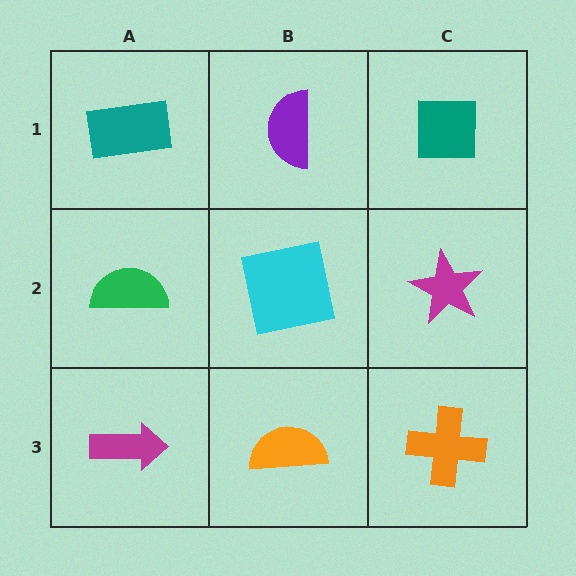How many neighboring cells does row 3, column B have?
3.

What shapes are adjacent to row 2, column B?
A purple semicircle (row 1, column B), an orange semicircle (row 3, column B), a green semicircle (row 2, column A), a magenta star (row 2, column C).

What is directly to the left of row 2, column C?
A cyan square.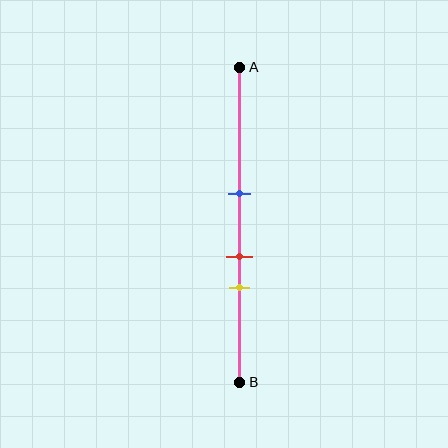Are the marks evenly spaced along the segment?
Yes, the marks are approximately evenly spaced.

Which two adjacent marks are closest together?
The red and yellow marks are the closest adjacent pair.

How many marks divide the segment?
There are 3 marks dividing the segment.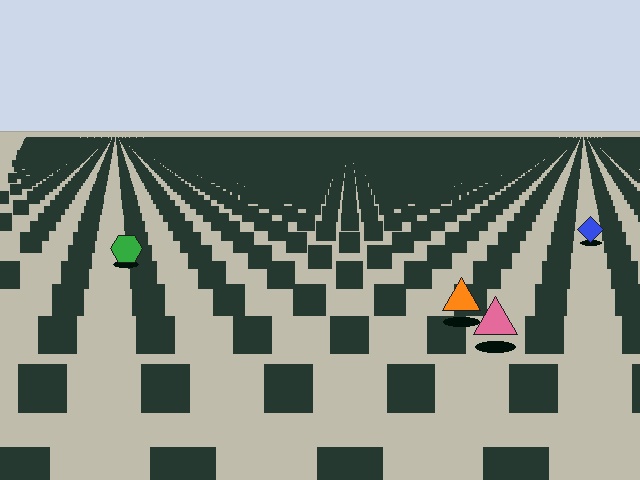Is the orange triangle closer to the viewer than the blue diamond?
Yes. The orange triangle is closer — you can tell from the texture gradient: the ground texture is coarser near it.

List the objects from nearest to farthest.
From nearest to farthest: the pink triangle, the orange triangle, the green hexagon, the blue diamond.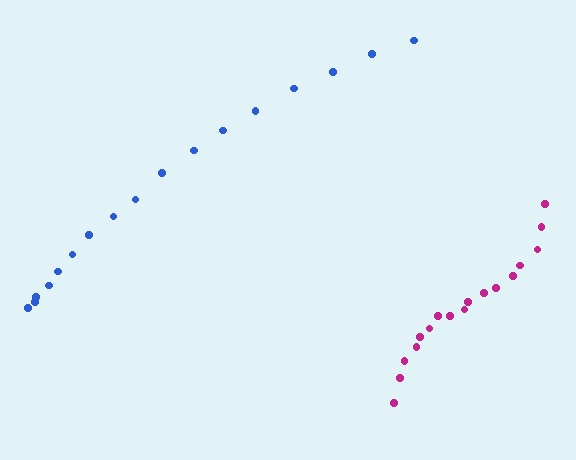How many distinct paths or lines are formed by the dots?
There are 2 distinct paths.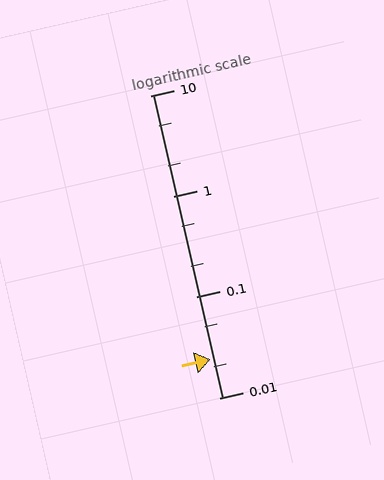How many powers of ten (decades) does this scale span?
The scale spans 3 decades, from 0.01 to 10.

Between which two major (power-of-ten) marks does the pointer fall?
The pointer is between 0.01 and 0.1.